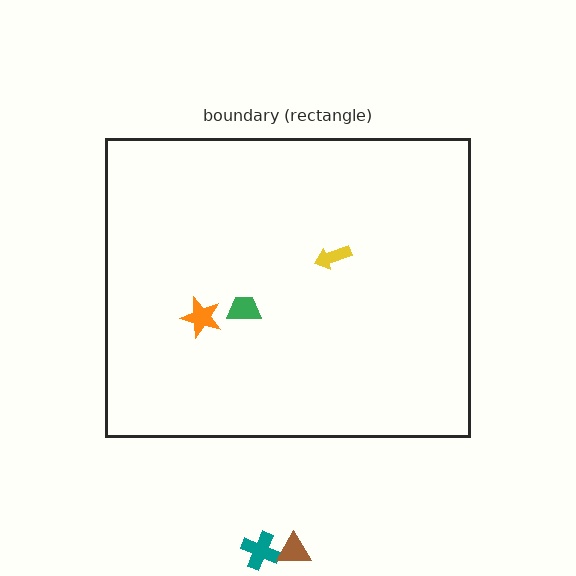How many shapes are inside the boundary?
3 inside, 2 outside.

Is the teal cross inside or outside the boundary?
Outside.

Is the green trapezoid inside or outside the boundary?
Inside.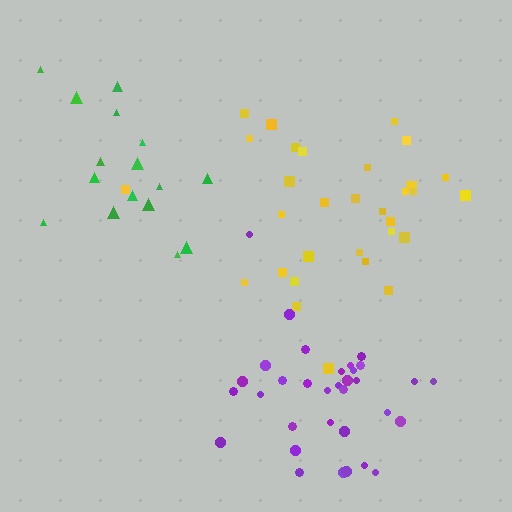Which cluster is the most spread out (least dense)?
Green.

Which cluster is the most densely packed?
Purple.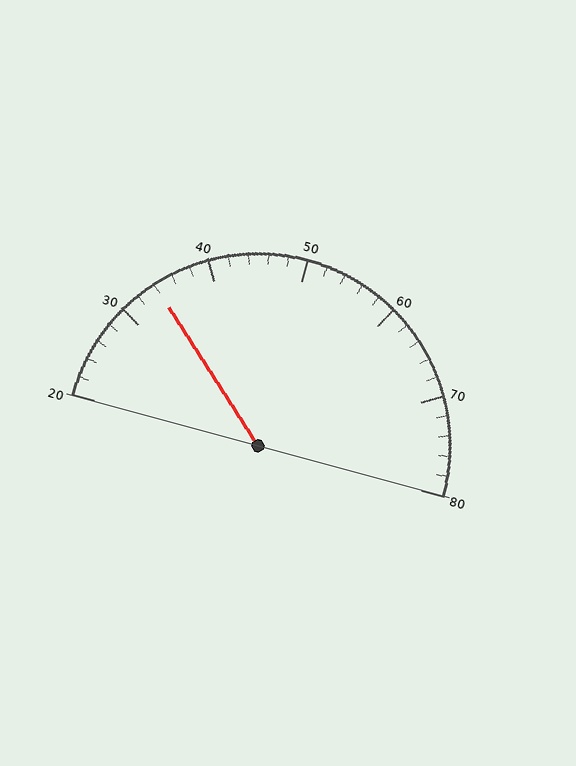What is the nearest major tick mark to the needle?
The nearest major tick mark is 30.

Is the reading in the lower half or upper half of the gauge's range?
The reading is in the lower half of the range (20 to 80).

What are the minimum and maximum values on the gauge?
The gauge ranges from 20 to 80.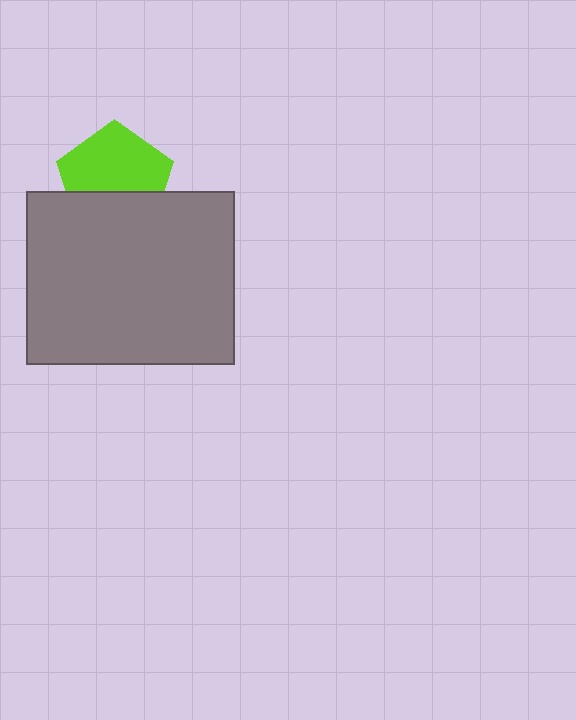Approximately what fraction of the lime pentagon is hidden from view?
Roughly 37% of the lime pentagon is hidden behind the gray rectangle.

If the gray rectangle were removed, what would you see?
You would see the complete lime pentagon.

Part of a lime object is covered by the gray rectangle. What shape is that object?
It is a pentagon.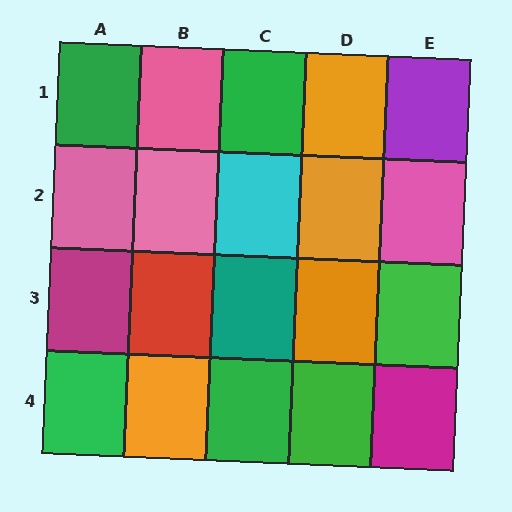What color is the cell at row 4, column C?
Green.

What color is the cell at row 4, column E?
Magenta.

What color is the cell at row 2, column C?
Cyan.